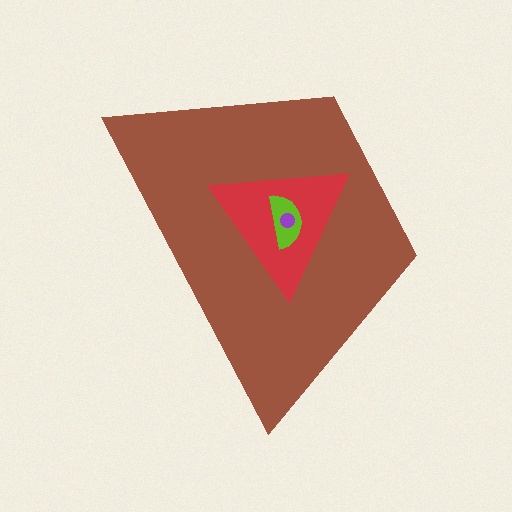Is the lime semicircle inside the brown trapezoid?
Yes.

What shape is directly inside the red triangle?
The lime semicircle.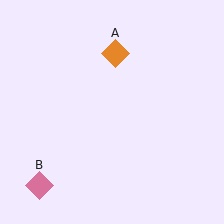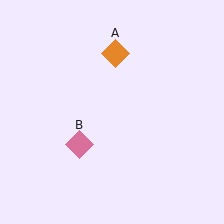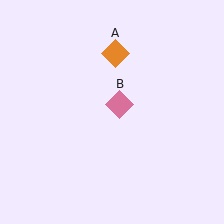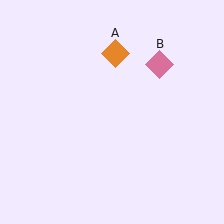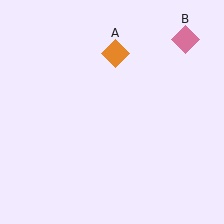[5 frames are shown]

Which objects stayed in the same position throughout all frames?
Orange diamond (object A) remained stationary.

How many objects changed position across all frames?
1 object changed position: pink diamond (object B).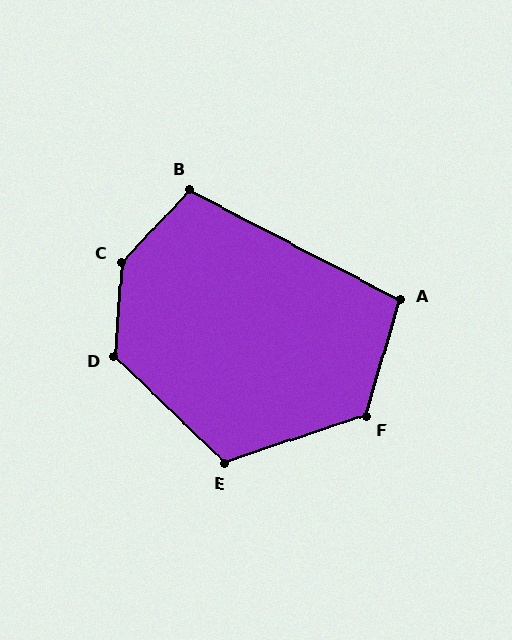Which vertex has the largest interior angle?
C, at approximately 141 degrees.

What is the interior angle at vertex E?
Approximately 118 degrees (obtuse).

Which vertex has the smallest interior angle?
A, at approximately 101 degrees.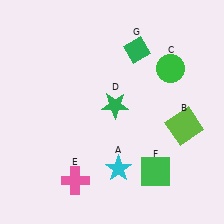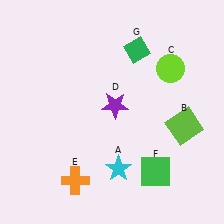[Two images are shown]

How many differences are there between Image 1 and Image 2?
There are 3 differences between the two images.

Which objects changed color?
C changed from green to lime. D changed from green to purple. E changed from pink to orange.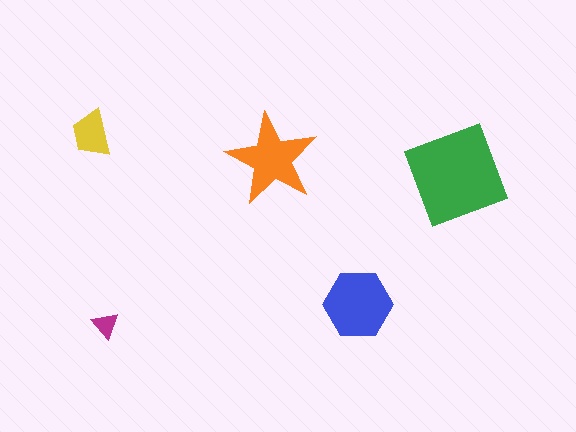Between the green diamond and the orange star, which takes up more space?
The green diamond.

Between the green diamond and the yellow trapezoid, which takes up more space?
The green diamond.